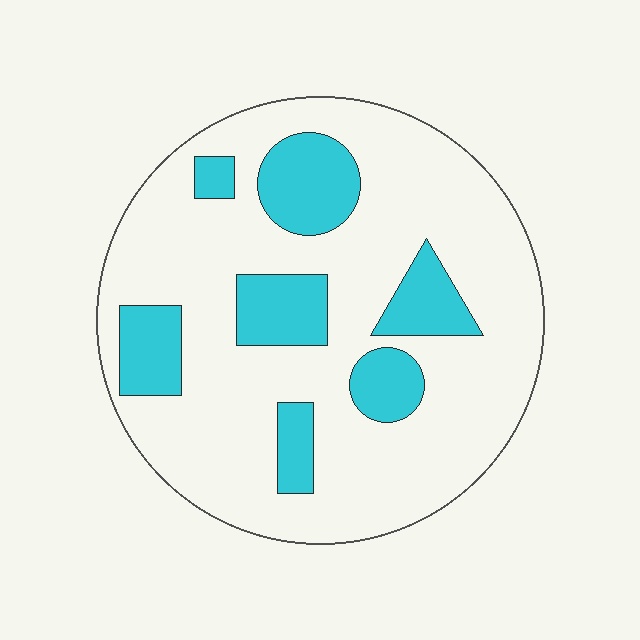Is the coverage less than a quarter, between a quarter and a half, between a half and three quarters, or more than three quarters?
Less than a quarter.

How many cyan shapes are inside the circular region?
7.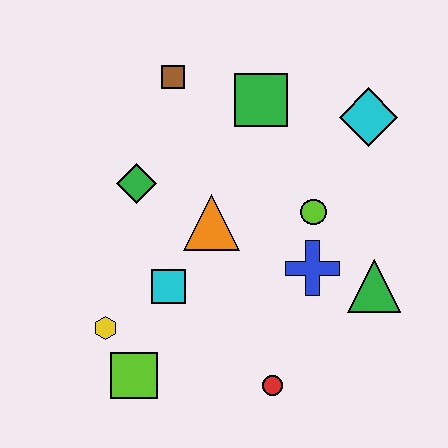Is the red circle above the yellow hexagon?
No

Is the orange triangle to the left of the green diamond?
No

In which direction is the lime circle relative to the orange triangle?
The lime circle is to the right of the orange triangle.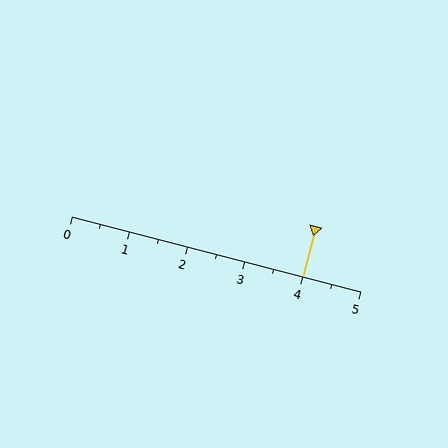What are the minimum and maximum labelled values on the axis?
The axis runs from 0 to 5.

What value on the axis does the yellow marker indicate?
The marker indicates approximately 4.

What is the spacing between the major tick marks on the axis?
The major ticks are spaced 1 apart.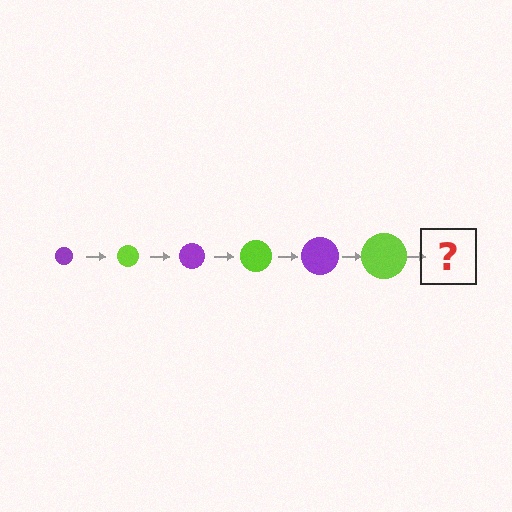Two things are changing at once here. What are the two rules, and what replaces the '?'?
The two rules are that the circle grows larger each step and the color cycles through purple and lime. The '?' should be a purple circle, larger than the previous one.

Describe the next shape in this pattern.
It should be a purple circle, larger than the previous one.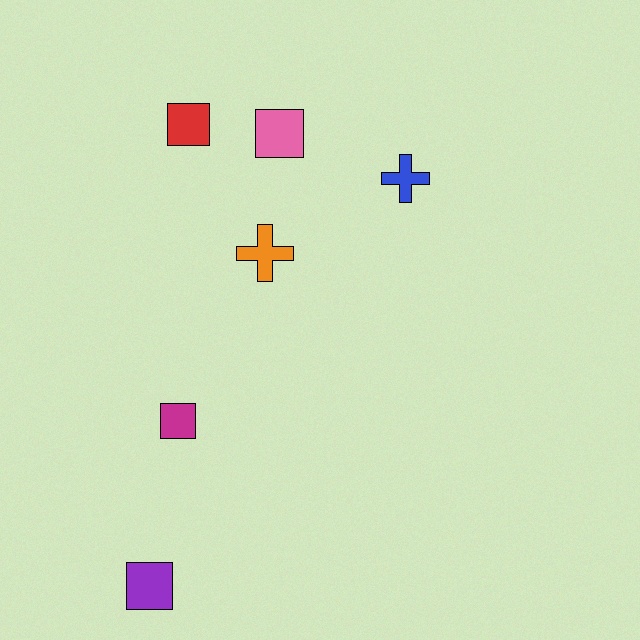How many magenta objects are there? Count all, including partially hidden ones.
There is 1 magenta object.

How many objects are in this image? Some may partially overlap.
There are 6 objects.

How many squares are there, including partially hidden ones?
There are 4 squares.